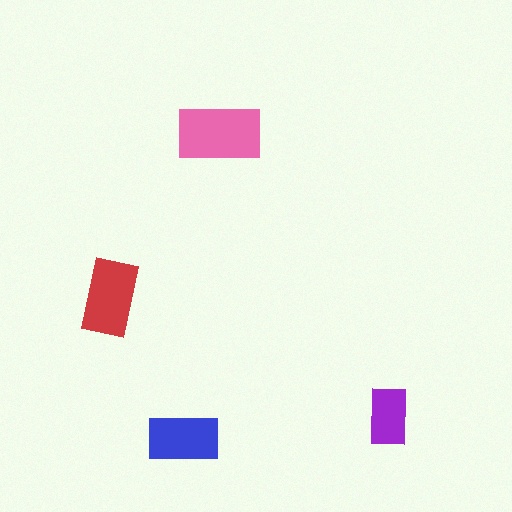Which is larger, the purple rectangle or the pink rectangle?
The pink one.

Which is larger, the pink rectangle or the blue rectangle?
The pink one.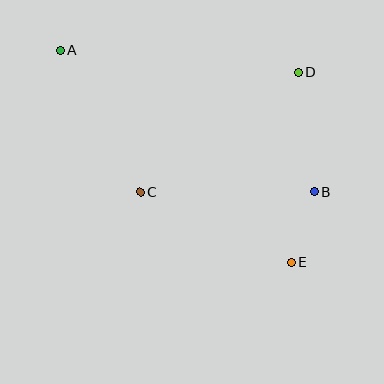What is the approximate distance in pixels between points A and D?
The distance between A and D is approximately 239 pixels.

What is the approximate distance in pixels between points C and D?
The distance between C and D is approximately 198 pixels.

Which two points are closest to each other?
Points B and E are closest to each other.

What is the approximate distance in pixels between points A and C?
The distance between A and C is approximately 162 pixels.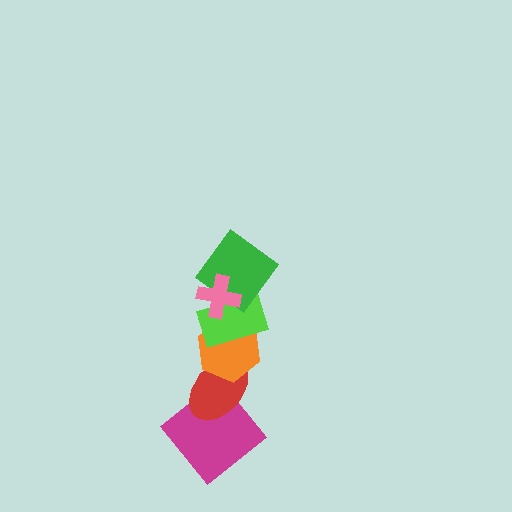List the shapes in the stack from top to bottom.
From top to bottom: the pink cross, the green diamond, the lime rectangle, the orange hexagon, the red ellipse, the magenta diamond.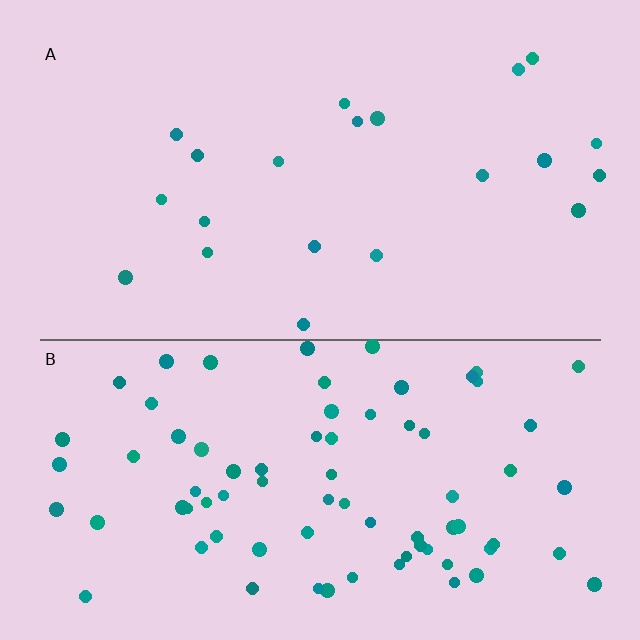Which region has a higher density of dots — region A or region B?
B (the bottom).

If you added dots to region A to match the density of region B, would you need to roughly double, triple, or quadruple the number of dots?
Approximately quadruple.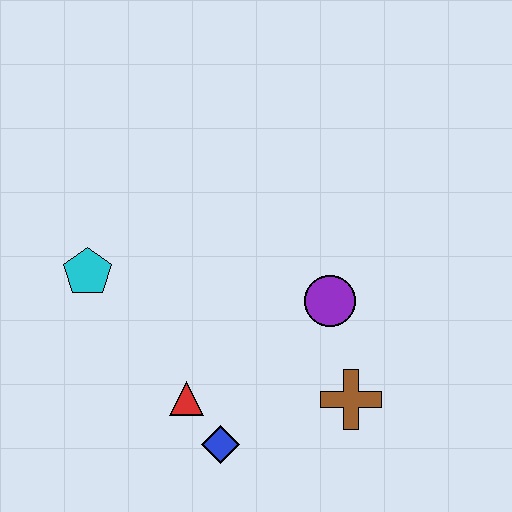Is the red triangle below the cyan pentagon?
Yes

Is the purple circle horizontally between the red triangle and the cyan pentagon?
No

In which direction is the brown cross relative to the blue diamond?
The brown cross is to the right of the blue diamond.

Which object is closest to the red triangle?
The blue diamond is closest to the red triangle.